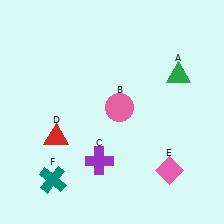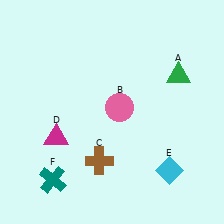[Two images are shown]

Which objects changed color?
C changed from purple to brown. D changed from red to magenta. E changed from pink to cyan.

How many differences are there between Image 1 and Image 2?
There are 3 differences between the two images.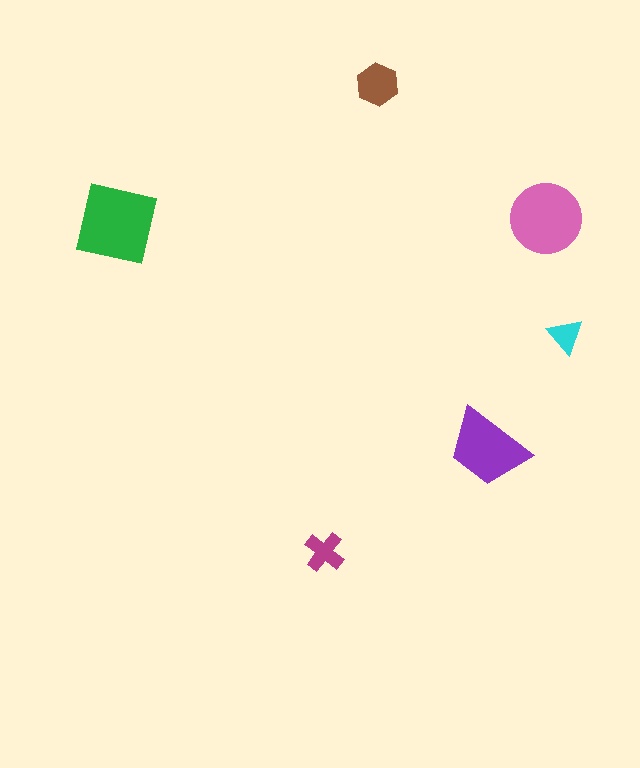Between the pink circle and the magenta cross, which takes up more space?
The pink circle.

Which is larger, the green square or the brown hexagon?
The green square.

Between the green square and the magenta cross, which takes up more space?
The green square.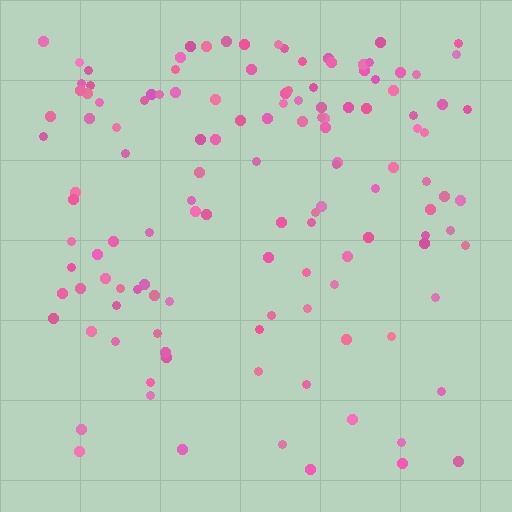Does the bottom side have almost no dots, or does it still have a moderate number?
Still a moderate number, just noticeably fewer than the top.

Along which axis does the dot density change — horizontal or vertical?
Vertical.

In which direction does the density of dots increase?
From bottom to top, with the top side densest.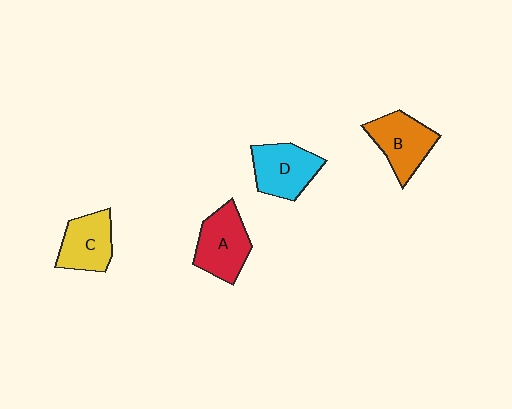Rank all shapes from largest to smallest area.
From largest to smallest: A (red), D (cyan), B (orange), C (yellow).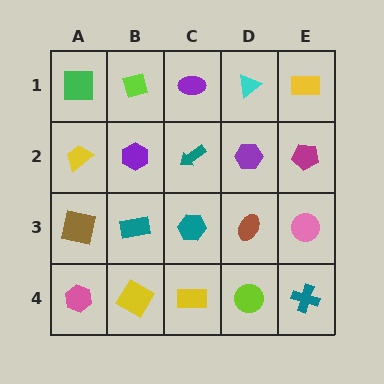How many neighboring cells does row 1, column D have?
3.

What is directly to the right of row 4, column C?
A lime circle.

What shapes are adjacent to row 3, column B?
A purple hexagon (row 2, column B), a yellow diamond (row 4, column B), a brown square (row 3, column A), a teal hexagon (row 3, column C).